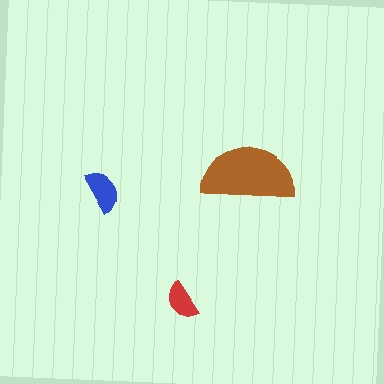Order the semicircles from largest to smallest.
the brown one, the blue one, the red one.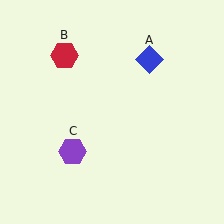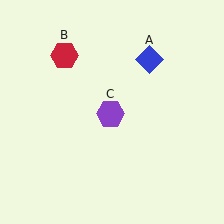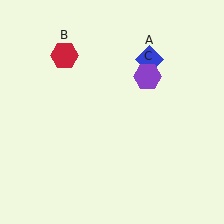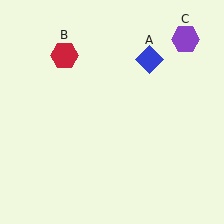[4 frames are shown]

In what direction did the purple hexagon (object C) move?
The purple hexagon (object C) moved up and to the right.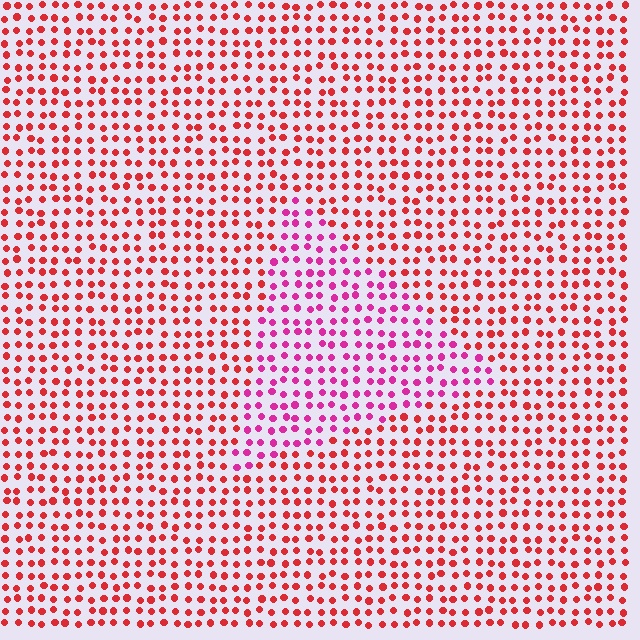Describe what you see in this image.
The image is filled with small red elements in a uniform arrangement. A triangle-shaped region is visible where the elements are tinted to a slightly different hue, forming a subtle color boundary.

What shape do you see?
I see a triangle.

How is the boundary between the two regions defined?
The boundary is defined purely by a slight shift in hue (about 37 degrees). Spacing, size, and orientation are identical on both sides.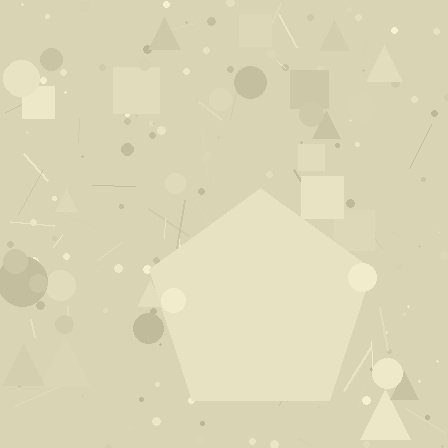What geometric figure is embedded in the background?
A pentagon is embedded in the background.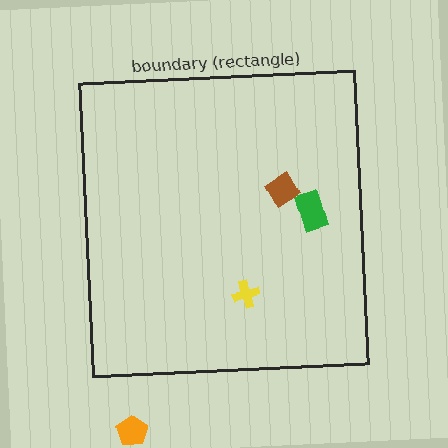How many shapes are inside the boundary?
3 inside, 1 outside.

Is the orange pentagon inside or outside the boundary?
Outside.